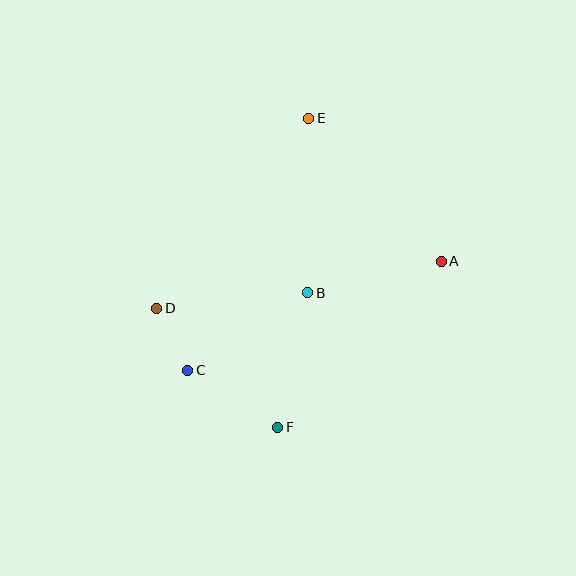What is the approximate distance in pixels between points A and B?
The distance between A and B is approximately 137 pixels.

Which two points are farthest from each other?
Points E and F are farthest from each other.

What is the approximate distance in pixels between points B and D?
The distance between B and D is approximately 152 pixels.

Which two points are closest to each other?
Points C and D are closest to each other.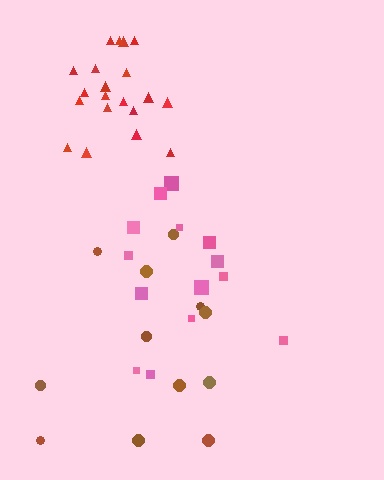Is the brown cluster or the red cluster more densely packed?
Red.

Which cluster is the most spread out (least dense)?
Brown.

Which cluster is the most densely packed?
Red.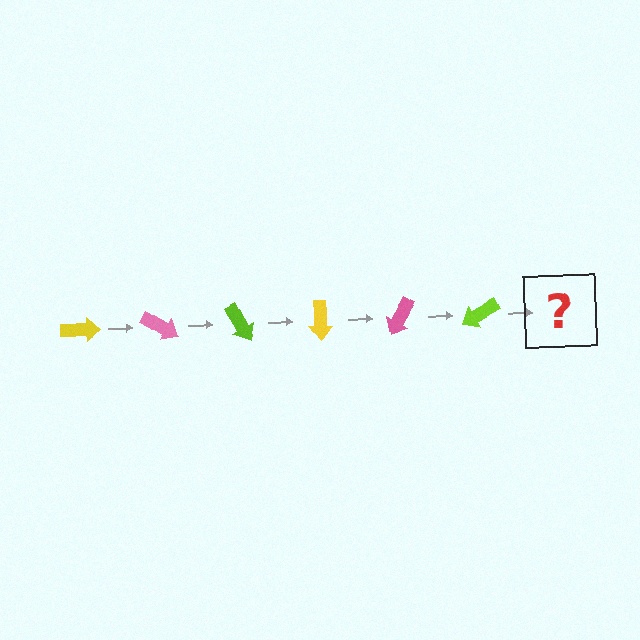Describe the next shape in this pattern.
It should be a yellow arrow, rotated 180 degrees from the start.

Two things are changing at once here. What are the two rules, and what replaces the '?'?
The two rules are that it rotates 30 degrees each step and the color cycles through yellow, pink, and lime. The '?' should be a yellow arrow, rotated 180 degrees from the start.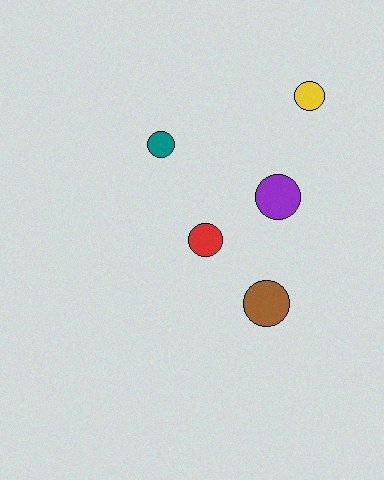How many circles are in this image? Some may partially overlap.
There are 5 circles.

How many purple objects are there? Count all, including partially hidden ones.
There is 1 purple object.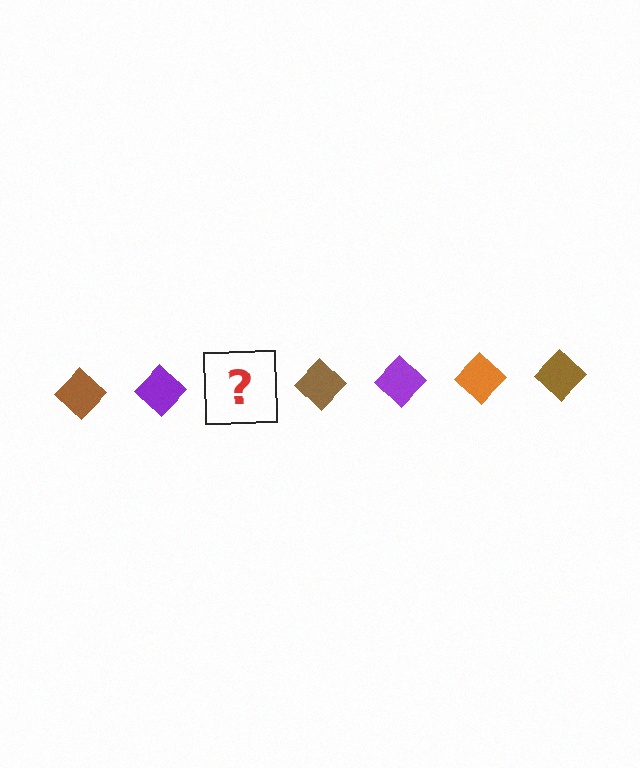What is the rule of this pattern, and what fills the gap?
The rule is that the pattern cycles through brown, purple, orange diamonds. The gap should be filled with an orange diamond.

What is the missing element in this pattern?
The missing element is an orange diamond.